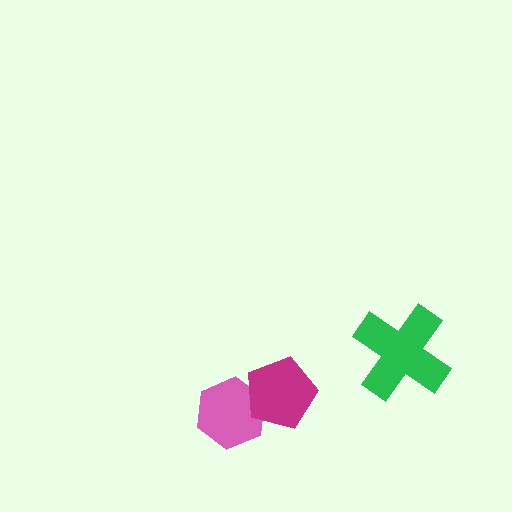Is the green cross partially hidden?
No, no other shape covers it.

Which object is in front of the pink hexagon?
The magenta pentagon is in front of the pink hexagon.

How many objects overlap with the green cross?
0 objects overlap with the green cross.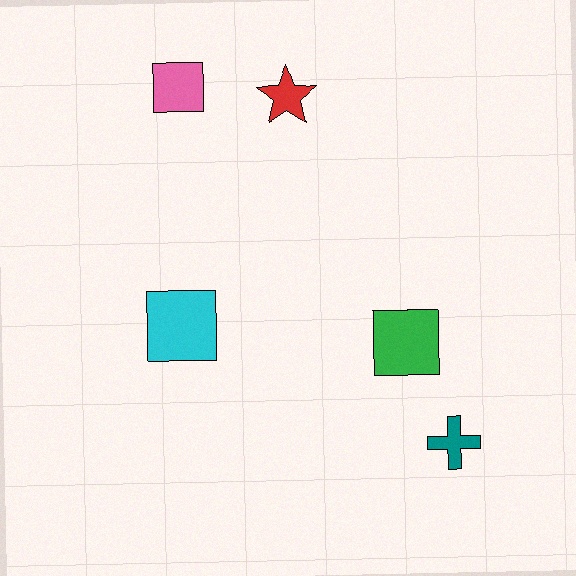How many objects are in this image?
There are 5 objects.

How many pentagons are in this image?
There are no pentagons.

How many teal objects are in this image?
There is 1 teal object.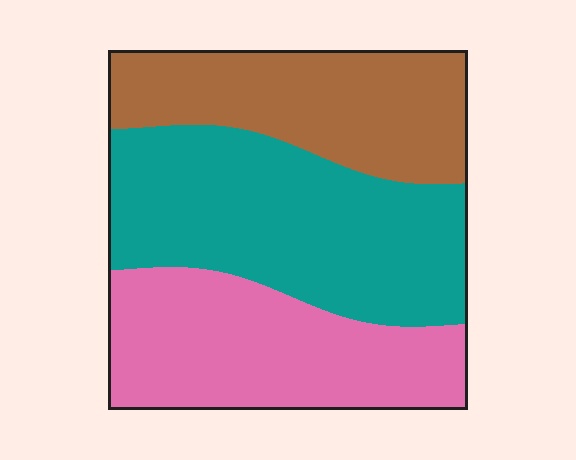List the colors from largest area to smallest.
From largest to smallest: teal, pink, brown.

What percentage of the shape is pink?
Pink covers around 30% of the shape.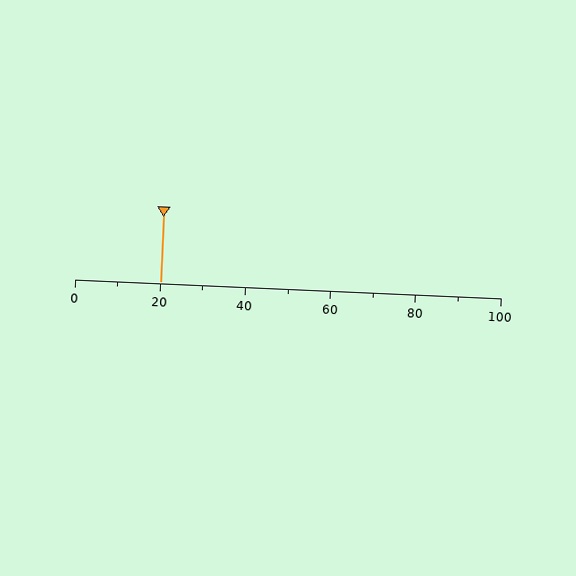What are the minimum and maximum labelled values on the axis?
The axis runs from 0 to 100.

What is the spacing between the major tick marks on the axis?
The major ticks are spaced 20 apart.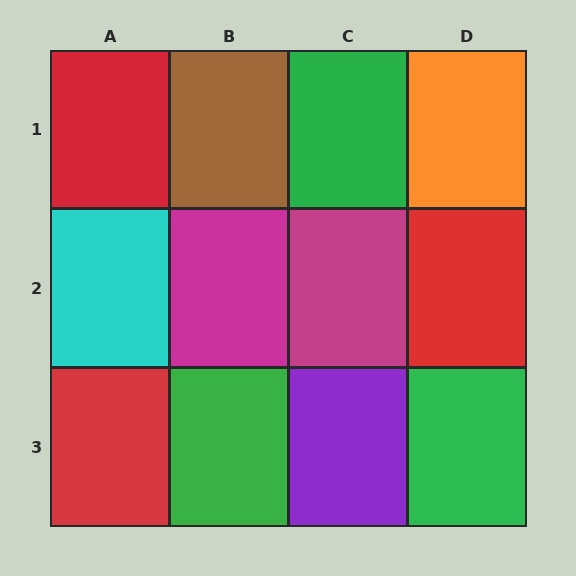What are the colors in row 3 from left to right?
Red, green, purple, green.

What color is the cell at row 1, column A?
Red.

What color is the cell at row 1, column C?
Green.